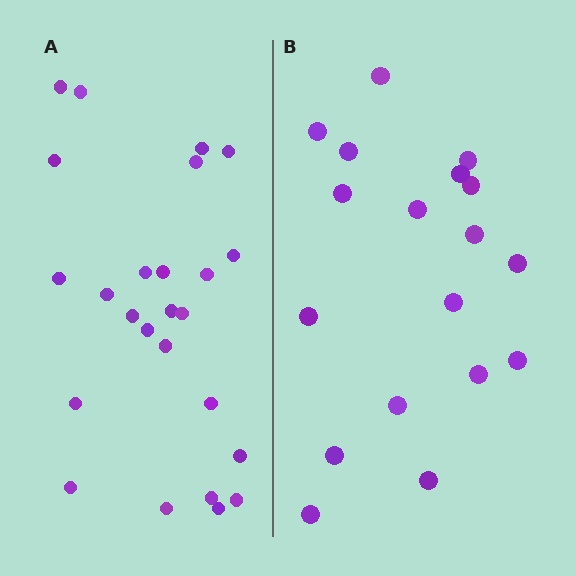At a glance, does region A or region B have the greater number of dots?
Region A (the left region) has more dots.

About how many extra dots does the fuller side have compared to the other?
Region A has roughly 8 or so more dots than region B.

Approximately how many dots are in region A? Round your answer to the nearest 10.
About 20 dots. (The exact count is 25, which rounds to 20.)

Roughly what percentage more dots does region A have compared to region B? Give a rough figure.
About 40% more.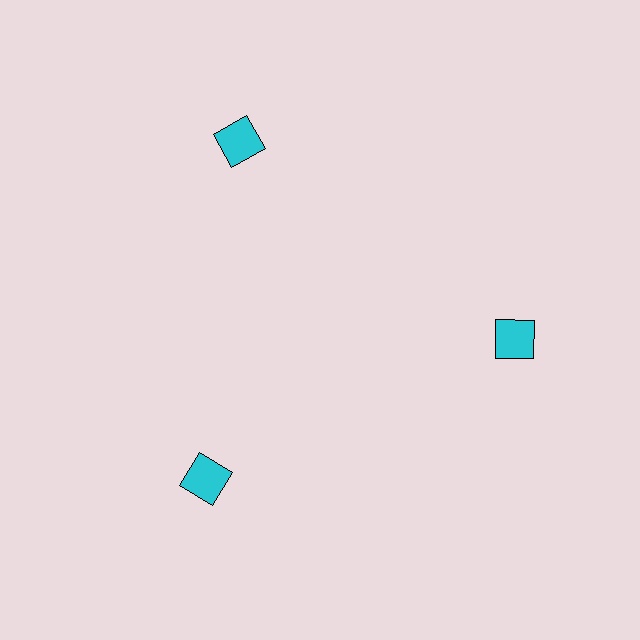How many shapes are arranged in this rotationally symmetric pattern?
There are 3 shapes, arranged in 3 groups of 1.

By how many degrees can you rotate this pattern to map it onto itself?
The pattern maps onto itself every 120 degrees of rotation.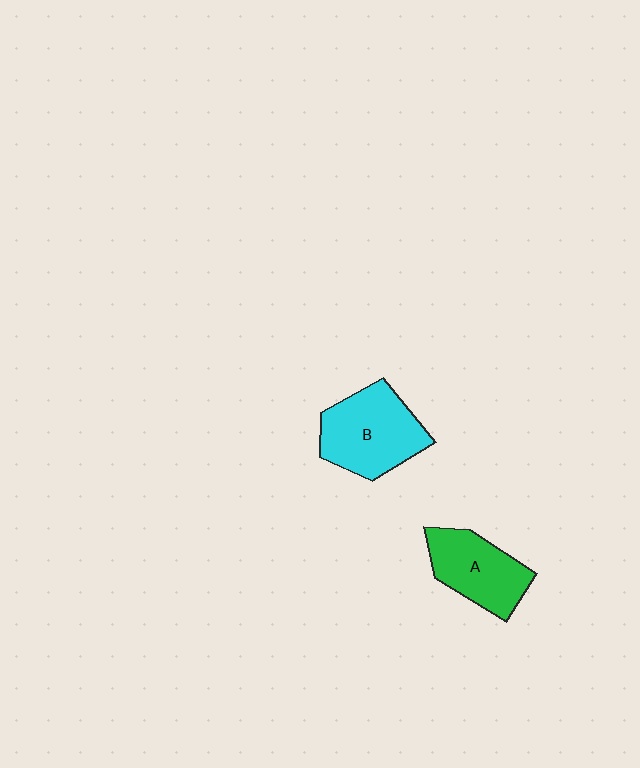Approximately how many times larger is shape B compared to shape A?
Approximately 1.2 times.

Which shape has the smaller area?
Shape A (green).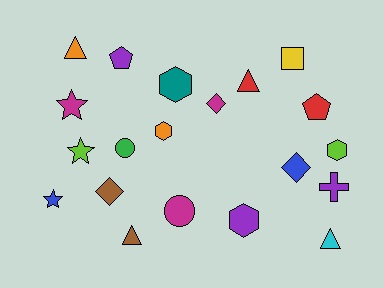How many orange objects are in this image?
There are 2 orange objects.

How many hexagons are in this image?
There are 4 hexagons.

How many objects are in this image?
There are 20 objects.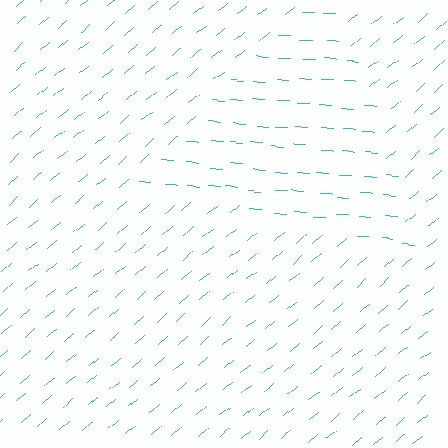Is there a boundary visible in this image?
Yes, there is a texture boundary formed by a change in line orientation.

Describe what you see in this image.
The image is filled with small cyan line segments. A triangle region in the image has lines oriented differently from the surrounding lines, creating a visible texture boundary.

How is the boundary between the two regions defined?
The boundary is defined purely by a change in line orientation (approximately 45 degrees difference). All lines are the same color and thickness.